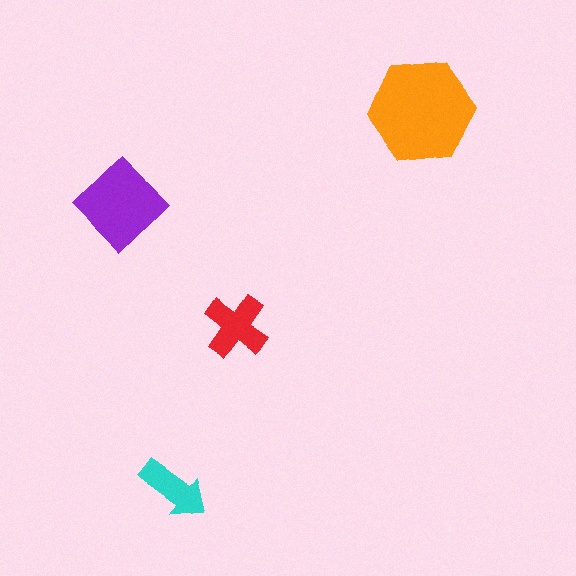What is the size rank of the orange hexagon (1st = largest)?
1st.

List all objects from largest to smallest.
The orange hexagon, the purple diamond, the red cross, the cyan arrow.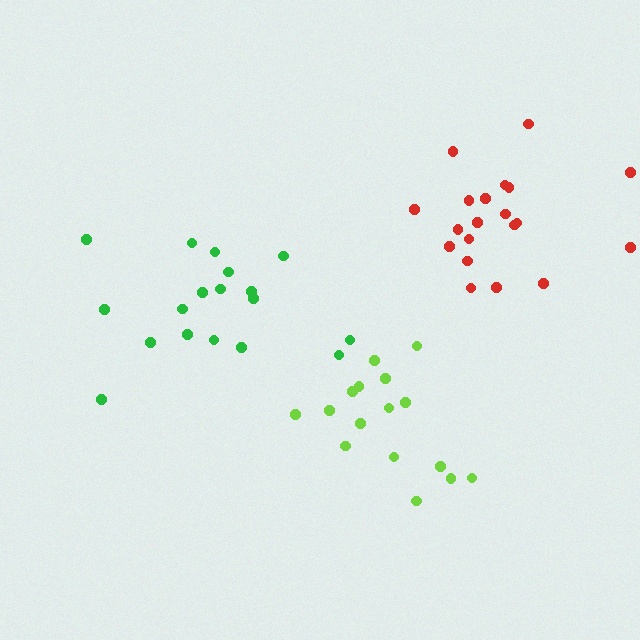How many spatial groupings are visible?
There are 3 spatial groupings.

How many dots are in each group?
Group 1: 18 dots, Group 2: 16 dots, Group 3: 20 dots (54 total).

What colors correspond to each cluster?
The clusters are colored: green, lime, red.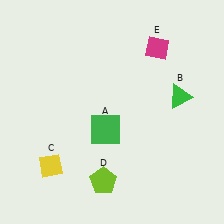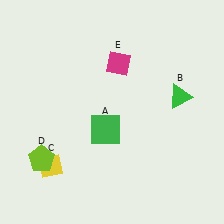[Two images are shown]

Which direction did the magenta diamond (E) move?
The magenta diamond (E) moved left.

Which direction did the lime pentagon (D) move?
The lime pentagon (D) moved left.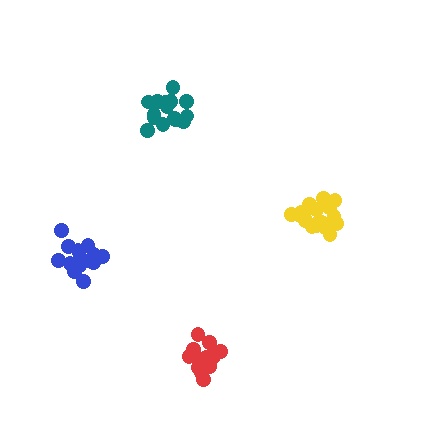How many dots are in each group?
Group 1: 15 dots, Group 2: 18 dots, Group 3: 14 dots, Group 4: 13 dots (60 total).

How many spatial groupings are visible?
There are 4 spatial groupings.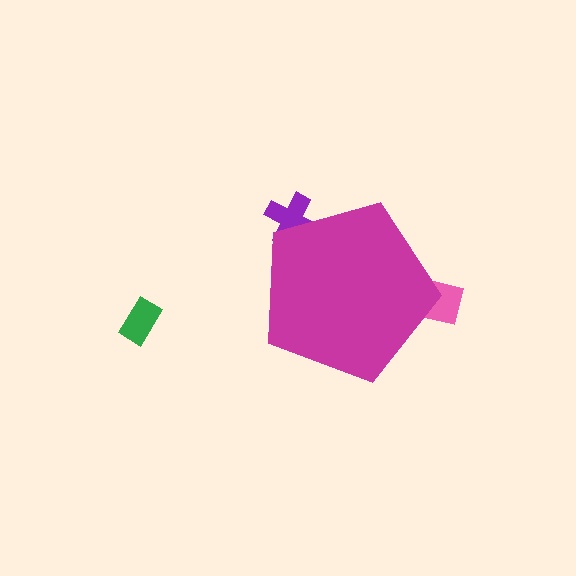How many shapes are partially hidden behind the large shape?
2 shapes are partially hidden.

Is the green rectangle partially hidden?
No, the green rectangle is fully visible.